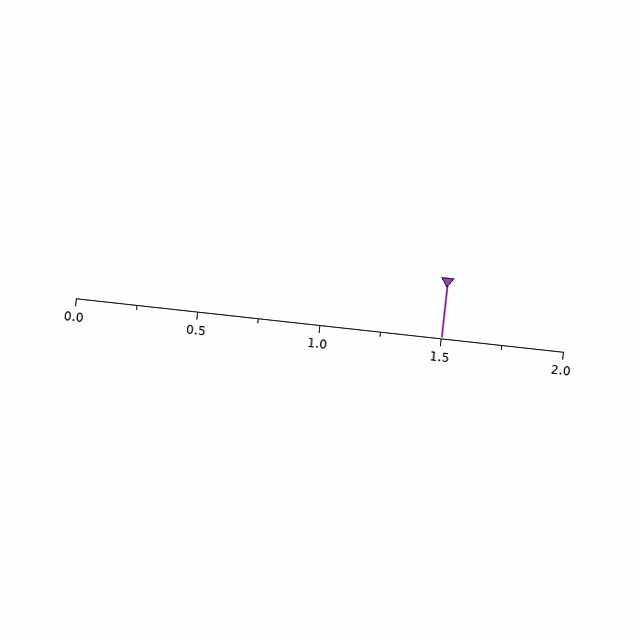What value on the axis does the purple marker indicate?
The marker indicates approximately 1.5.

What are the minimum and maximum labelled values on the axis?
The axis runs from 0.0 to 2.0.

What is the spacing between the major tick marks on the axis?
The major ticks are spaced 0.5 apart.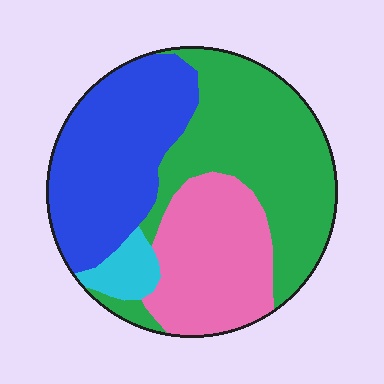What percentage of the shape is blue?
Blue takes up about one third (1/3) of the shape.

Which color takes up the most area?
Green, at roughly 40%.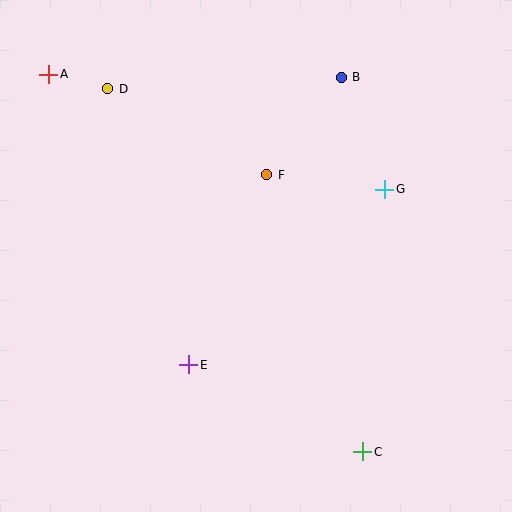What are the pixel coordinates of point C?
Point C is at (363, 452).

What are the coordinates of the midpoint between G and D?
The midpoint between G and D is at (246, 139).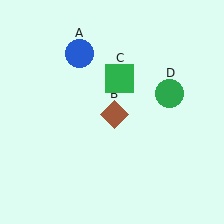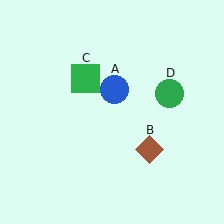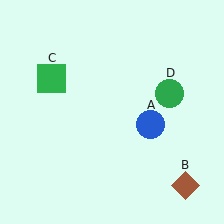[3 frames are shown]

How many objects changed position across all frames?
3 objects changed position: blue circle (object A), brown diamond (object B), green square (object C).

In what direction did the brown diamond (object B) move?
The brown diamond (object B) moved down and to the right.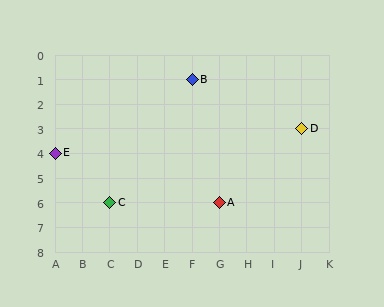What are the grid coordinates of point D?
Point D is at grid coordinates (J, 3).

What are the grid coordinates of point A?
Point A is at grid coordinates (G, 6).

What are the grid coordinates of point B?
Point B is at grid coordinates (F, 1).